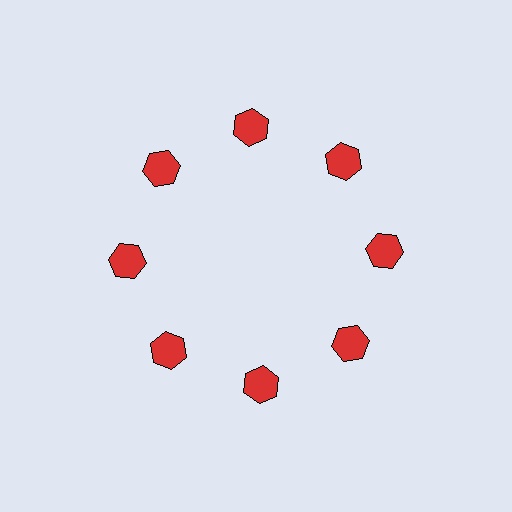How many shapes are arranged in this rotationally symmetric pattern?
There are 8 shapes, arranged in 8 groups of 1.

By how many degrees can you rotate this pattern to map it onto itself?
The pattern maps onto itself every 45 degrees of rotation.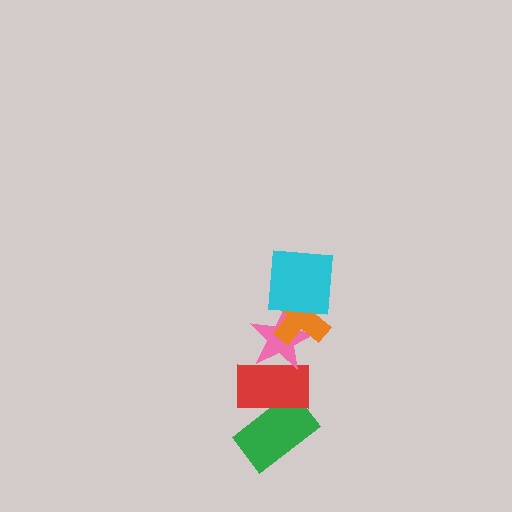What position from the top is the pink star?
The pink star is 3rd from the top.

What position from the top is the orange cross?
The orange cross is 2nd from the top.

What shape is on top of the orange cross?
The cyan square is on top of the orange cross.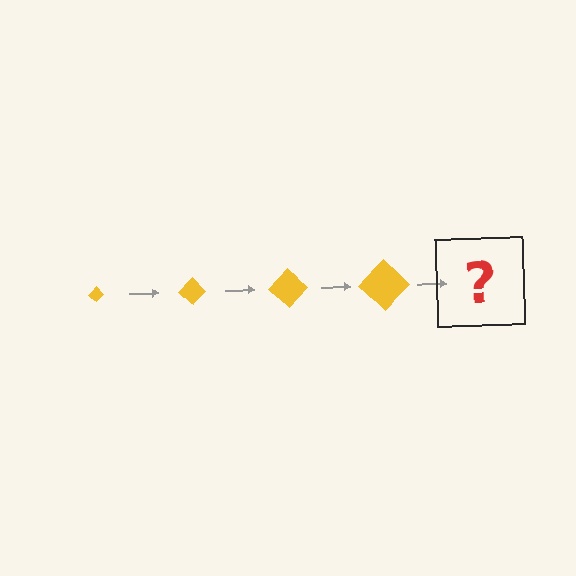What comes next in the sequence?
The next element should be a yellow diamond, larger than the previous one.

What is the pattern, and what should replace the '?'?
The pattern is that the diamond gets progressively larger each step. The '?' should be a yellow diamond, larger than the previous one.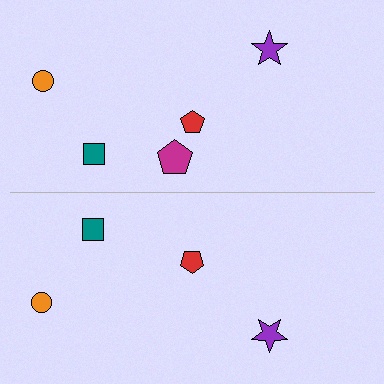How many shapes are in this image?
There are 9 shapes in this image.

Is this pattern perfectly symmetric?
No, the pattern is not perfectly symmetric. A magenta pentagon is missing from the bottom side.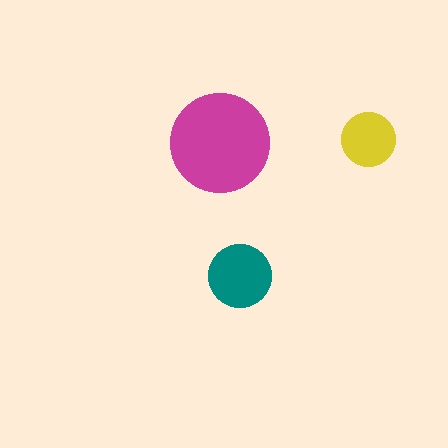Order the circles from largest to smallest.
the magenta one, the teal one, the yellow one.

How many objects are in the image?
There are 3 objects in the image.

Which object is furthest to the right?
The yellow circle is rightmost.